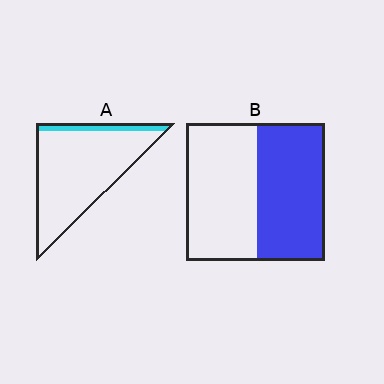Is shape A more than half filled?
No.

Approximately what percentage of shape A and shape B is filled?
A is approximately 10% and B is approximately 50%.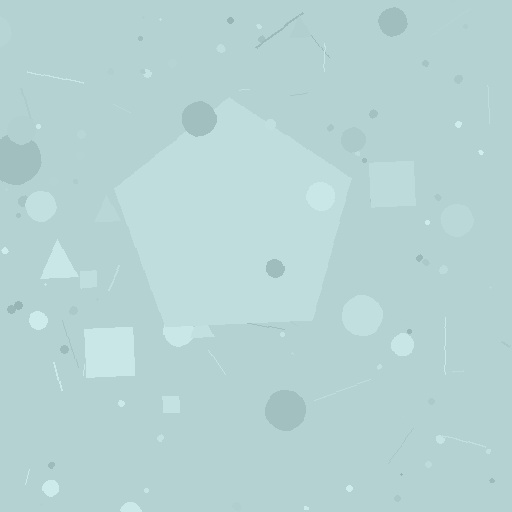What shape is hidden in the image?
A pentagon is hidden in the image.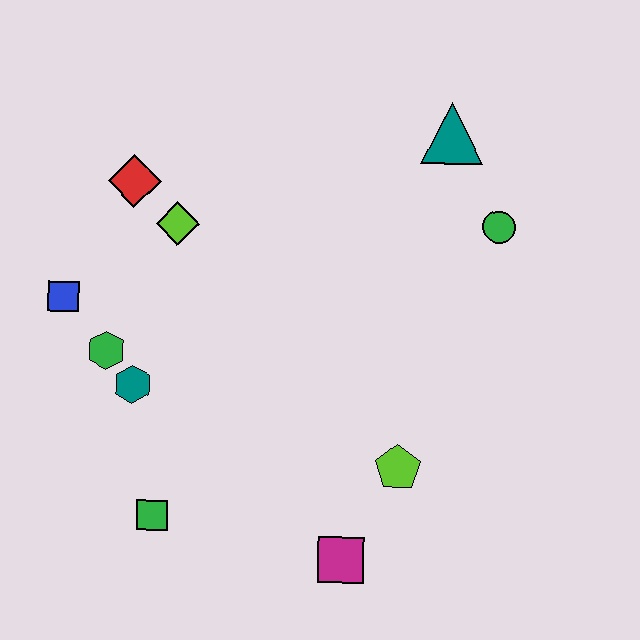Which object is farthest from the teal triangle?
The green square is farthest from the teal triangle.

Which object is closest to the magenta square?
The lime pentagon is closest to the magenta square.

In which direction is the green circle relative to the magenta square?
The green circle is above the magenta square.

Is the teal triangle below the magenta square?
No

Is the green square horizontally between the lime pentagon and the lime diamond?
No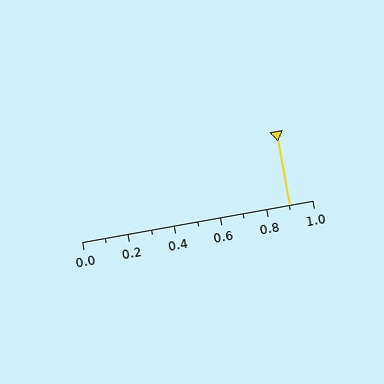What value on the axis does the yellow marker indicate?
The marker indicates approximately 0.9.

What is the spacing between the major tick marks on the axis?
The major ticks are spaced 0.2 apart.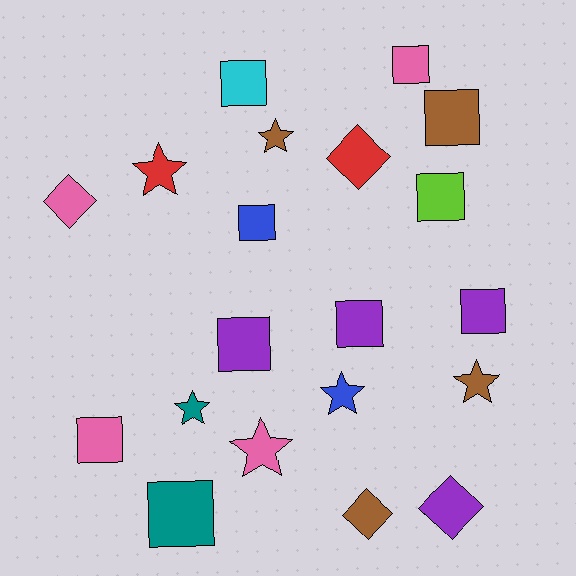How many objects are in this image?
There are 20 objects.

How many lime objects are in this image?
There is 1 lime object.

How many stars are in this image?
There are 6 stars.